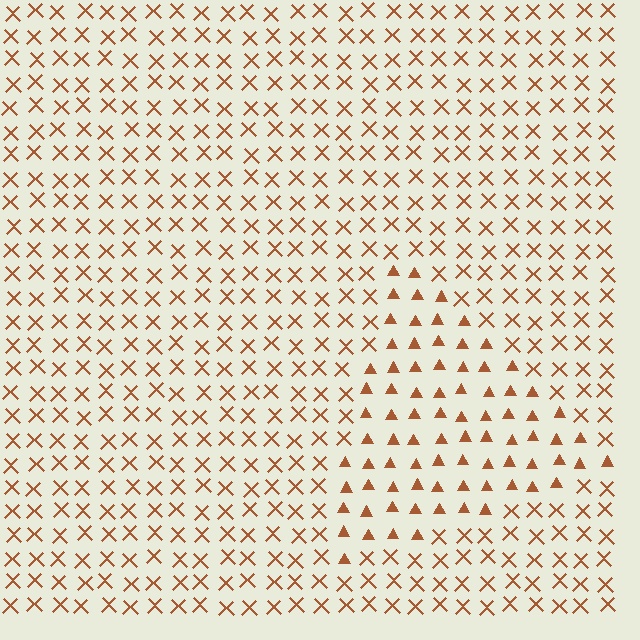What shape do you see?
I see a triangle.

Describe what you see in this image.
The image is filled with small brown elements arranged in a uniform grid. A triangle-shaped region contains triangles, while the surrounding area contains X marks. The boundary is defined purely by the change in element shape.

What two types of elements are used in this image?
The image uses triangles inside the triangle region and X marks outside it.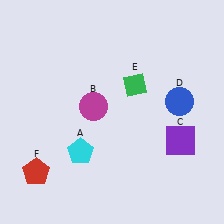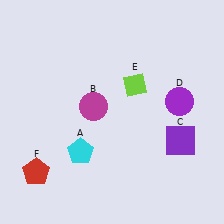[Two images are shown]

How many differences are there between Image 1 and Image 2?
There are 2 differences between the two images.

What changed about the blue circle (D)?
In Image 1, D is blue. In Image 2, it changed to purple.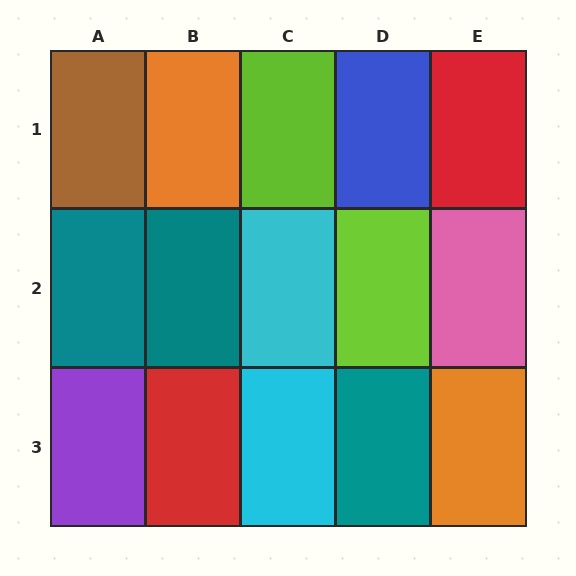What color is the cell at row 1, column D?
Blue.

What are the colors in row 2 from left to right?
Teal, teal, cyan, lime, pink.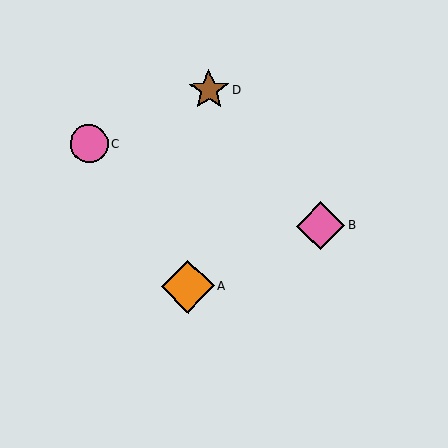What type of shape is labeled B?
Shape B is a pink diamond.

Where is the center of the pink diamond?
The center of the pink diamond is at (321, 226).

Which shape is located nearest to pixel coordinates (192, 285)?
The orange diamond (labeled A) at (188, 287) is nearest to that location.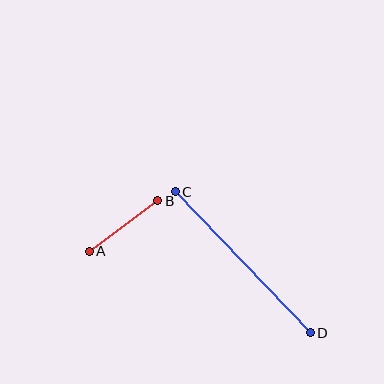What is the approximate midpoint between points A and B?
The midpoint is at approximately (123, 226) pixels.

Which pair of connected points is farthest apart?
Points C and D are farthest apart.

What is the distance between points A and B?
The distance is approximately 85 pixels.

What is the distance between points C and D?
The distance is approximately 195 pixels.